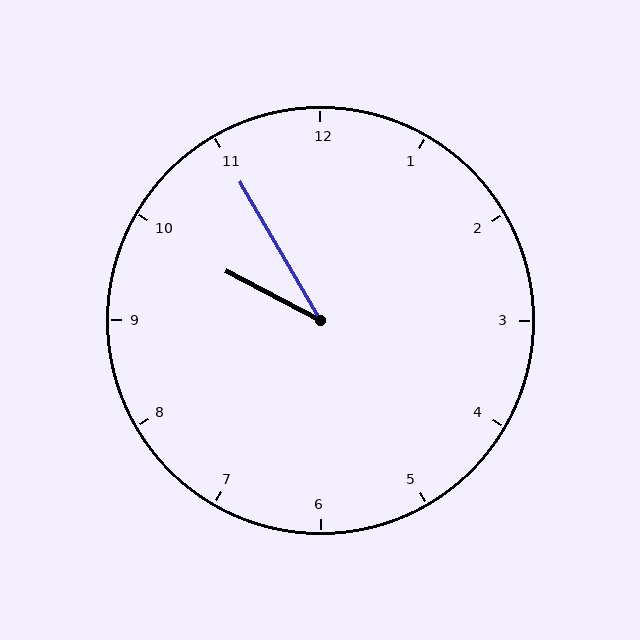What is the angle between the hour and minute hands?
Approximately 32 degrees.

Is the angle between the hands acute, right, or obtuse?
It is acute.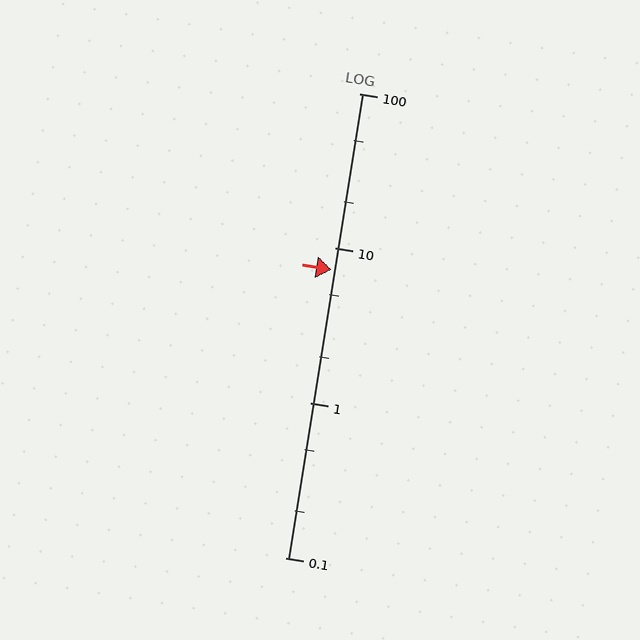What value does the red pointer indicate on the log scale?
The pointer indicates approximately 7.3.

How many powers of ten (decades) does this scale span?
The scale spans 3 decades, from 0.1 to 100.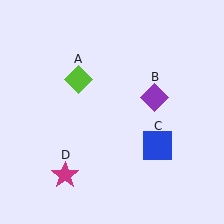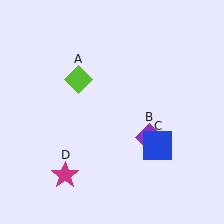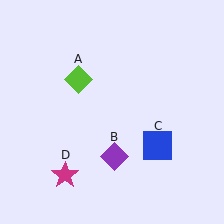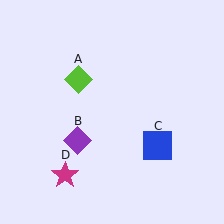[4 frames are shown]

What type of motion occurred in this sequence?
The purple diamond (object B) rotated clockwise around the center of the scene.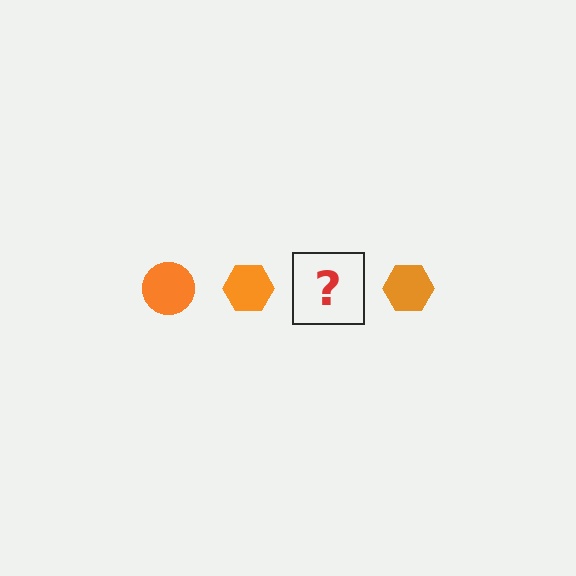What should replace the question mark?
The question mark should be replaced with an orange circle.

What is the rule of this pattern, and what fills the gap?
The rule is that the pattern cycles through circle, hexagon shapes in orange. The gap should be filled with an orange circle.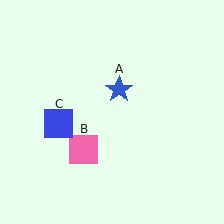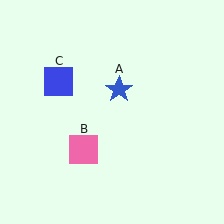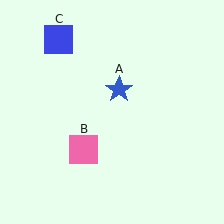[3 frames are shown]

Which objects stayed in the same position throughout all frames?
Blue star (object A) and pink square (object B) remained stationary.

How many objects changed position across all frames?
1 object changed position: blue square (object C).